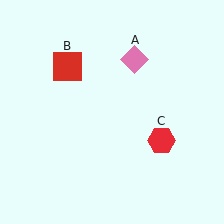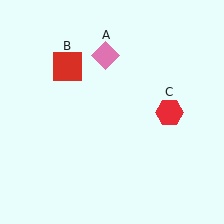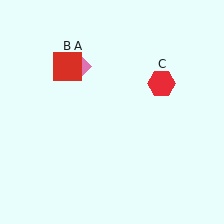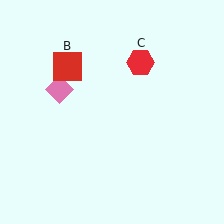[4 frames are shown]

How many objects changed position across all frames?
2 objects changed position: pink diamond (object A), red hexagon (object C).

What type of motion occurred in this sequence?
The pink diamond (object A), red hexagon (object C) rotated counterclockwise around the center of the scene.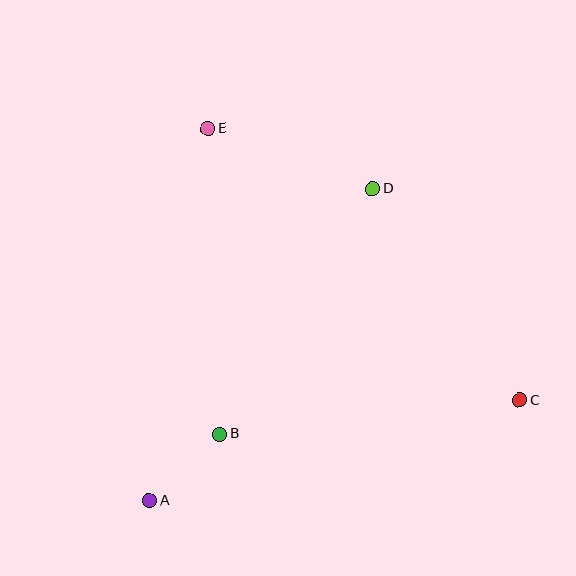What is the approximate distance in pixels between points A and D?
The distance between A and D is approximately 383 pixels.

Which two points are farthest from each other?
Points C and E are farthest from each other.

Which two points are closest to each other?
Points A and B are closest to each other.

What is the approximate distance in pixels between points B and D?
The distance between B and D is approximately 289 pixels.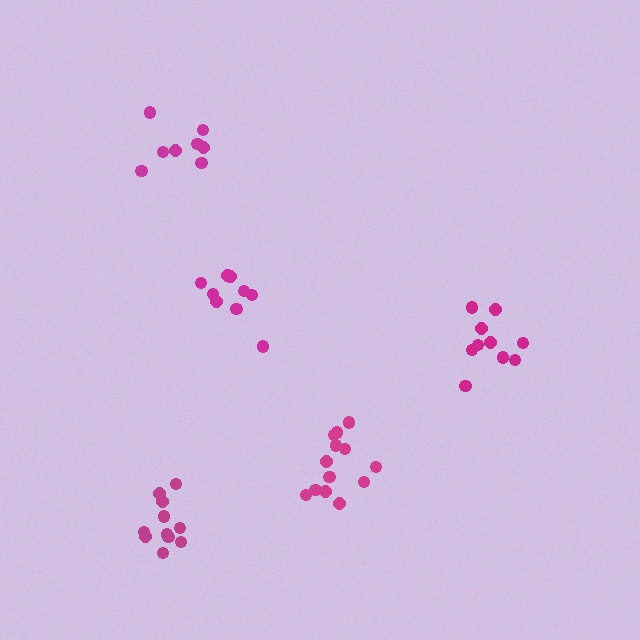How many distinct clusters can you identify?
There are 5 distinct clusters.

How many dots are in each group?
Group 1: 11 dots, Group 2: 10 dots, Group 3: 8 dots, Group 4: 9 dots, Group 5: 13 dots (51 total).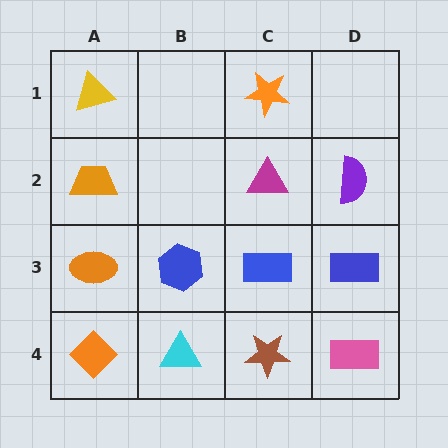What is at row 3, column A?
An orange ellipse.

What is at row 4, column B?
A cyan triangle.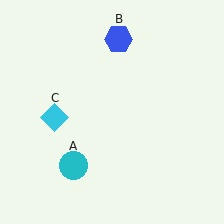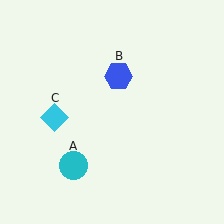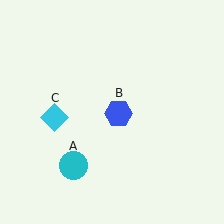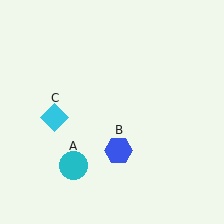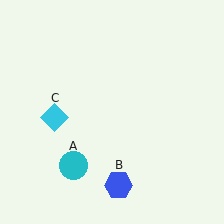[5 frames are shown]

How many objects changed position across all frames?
1 object changed position: blue hexagon (object B).